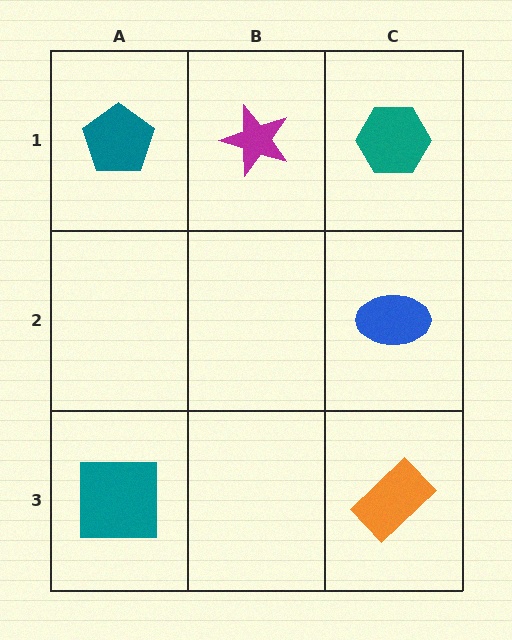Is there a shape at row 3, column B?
No, that cell is empty.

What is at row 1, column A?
A teal pentagon.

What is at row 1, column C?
A teal hexagon.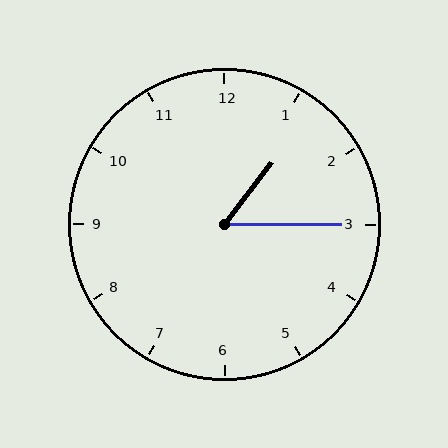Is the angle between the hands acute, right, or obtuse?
It is acute.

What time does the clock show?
1:15.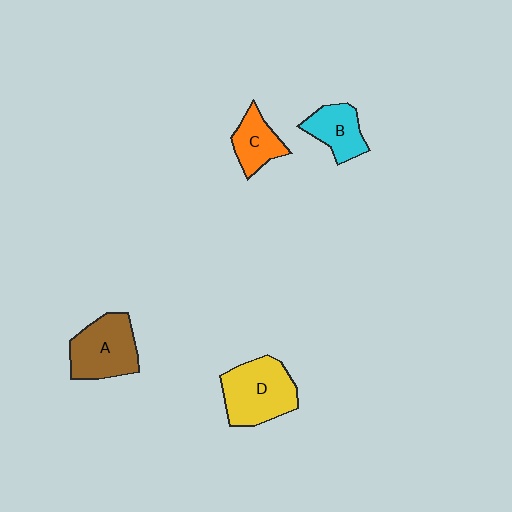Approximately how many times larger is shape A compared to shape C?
Approximately 1.7 times.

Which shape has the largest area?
Shape D (yellow).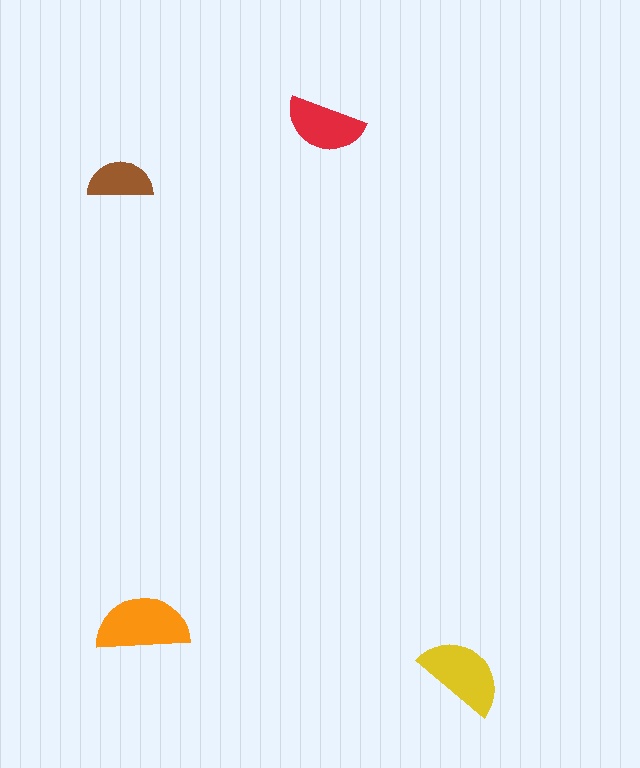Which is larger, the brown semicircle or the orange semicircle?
The orange one.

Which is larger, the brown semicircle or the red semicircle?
The red one.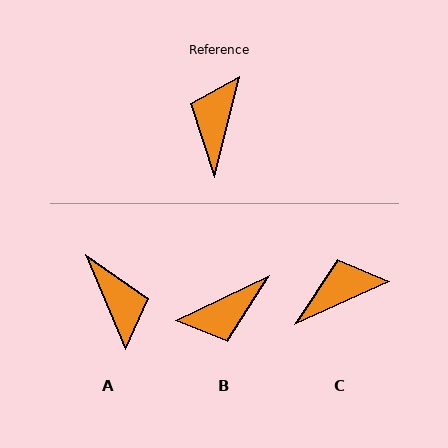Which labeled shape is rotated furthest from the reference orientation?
A, about 143 degrees away.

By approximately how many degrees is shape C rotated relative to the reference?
Approximately 52 degrees clockwise.